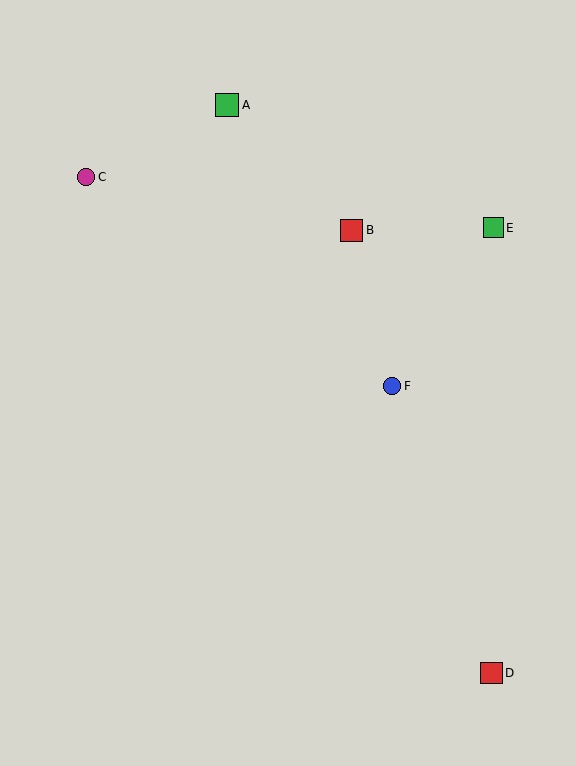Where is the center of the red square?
The center of the red square is at (352, 230).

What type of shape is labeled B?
Shape B is a red square.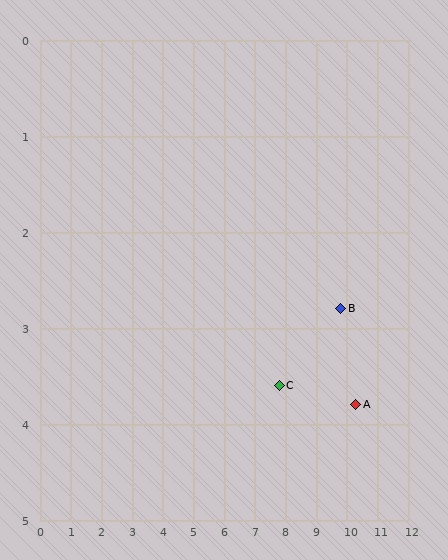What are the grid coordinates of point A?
Point A is at approximately (10.3, 3.8).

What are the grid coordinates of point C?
Point C is at approximately (7.8, 3.6).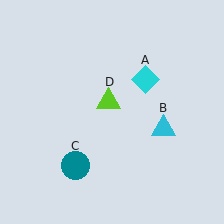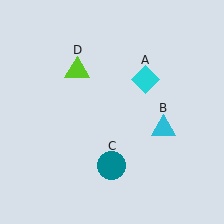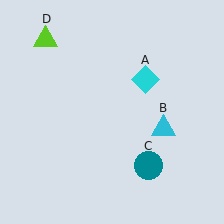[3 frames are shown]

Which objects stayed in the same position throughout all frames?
Cyan diamond (object A) and cyan triangle (object B) remained stationary.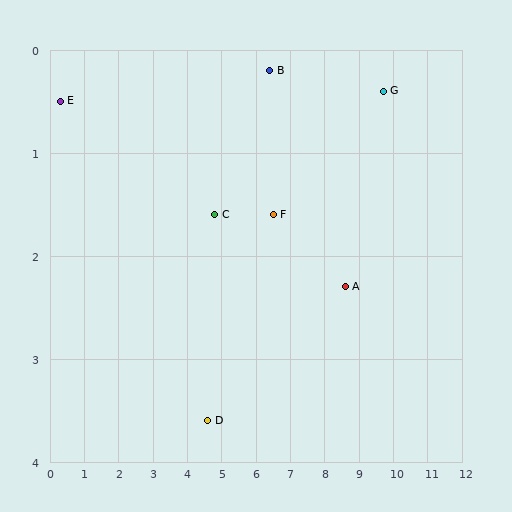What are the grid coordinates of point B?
Point B is at approximately (6.4, 0.2).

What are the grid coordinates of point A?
Point A is at approximately (8.6, 2.3).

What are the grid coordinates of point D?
Point D is at approximately (4.6, 3.6).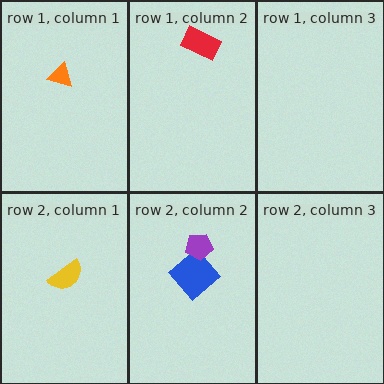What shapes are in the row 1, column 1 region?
The orange triangle.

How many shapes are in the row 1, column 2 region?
1.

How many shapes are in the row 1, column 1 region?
1.